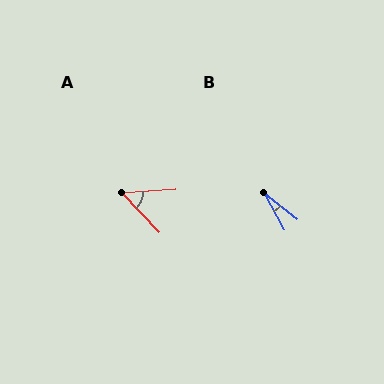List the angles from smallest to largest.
B (23°), A (50°).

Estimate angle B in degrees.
Approximately 23 degrees.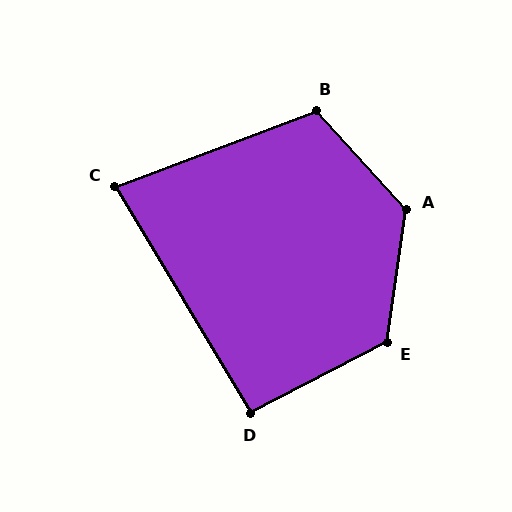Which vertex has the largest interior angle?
A, at approximately 130 degrees.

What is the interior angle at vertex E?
Approximately 125 degrees (obtuse).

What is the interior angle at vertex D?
Approximately 94 degrees (approximately right).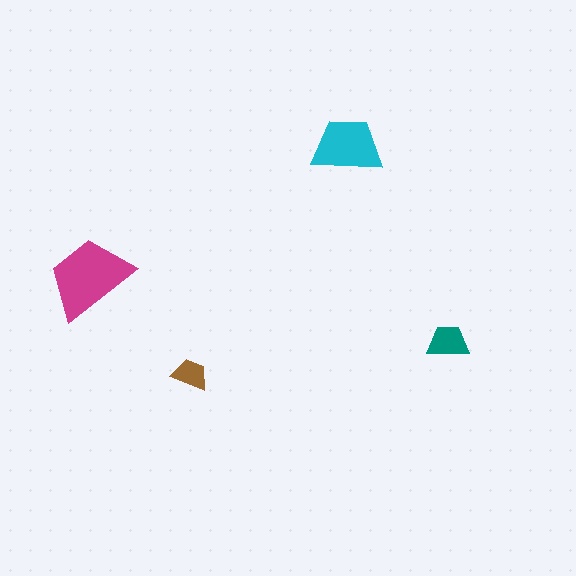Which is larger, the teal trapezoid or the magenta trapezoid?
The magenta one.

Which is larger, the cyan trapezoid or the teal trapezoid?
The cyan one.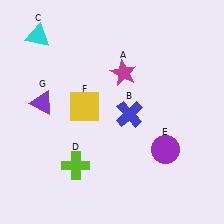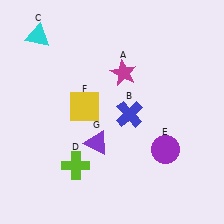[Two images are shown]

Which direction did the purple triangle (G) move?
The purple triangle (G) moved right.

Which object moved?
The purple triangle (G) moved right.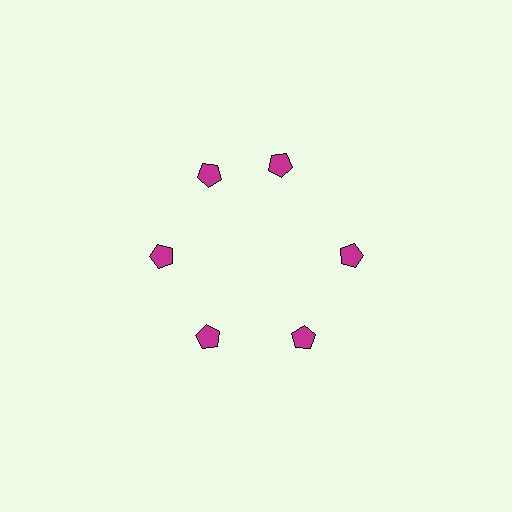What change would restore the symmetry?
The symmetry would be restored by rotating it back into even spacing with its neighbors so that all 6 pentagons sit at equal angles and equal distance from the center.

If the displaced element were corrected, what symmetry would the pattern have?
It would have 6-fold rotational symmetry — the pattern would map onto itself every 60 degrees.